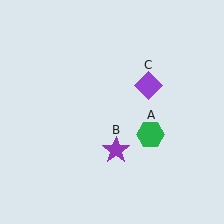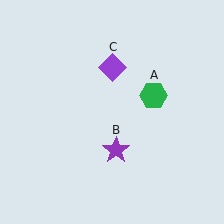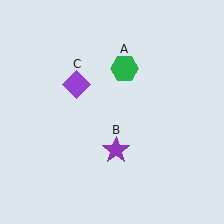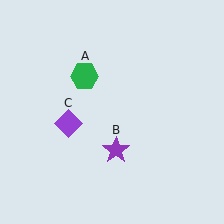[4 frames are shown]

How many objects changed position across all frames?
2 objects changed position: green hexagon (object A), purple diamond (object C).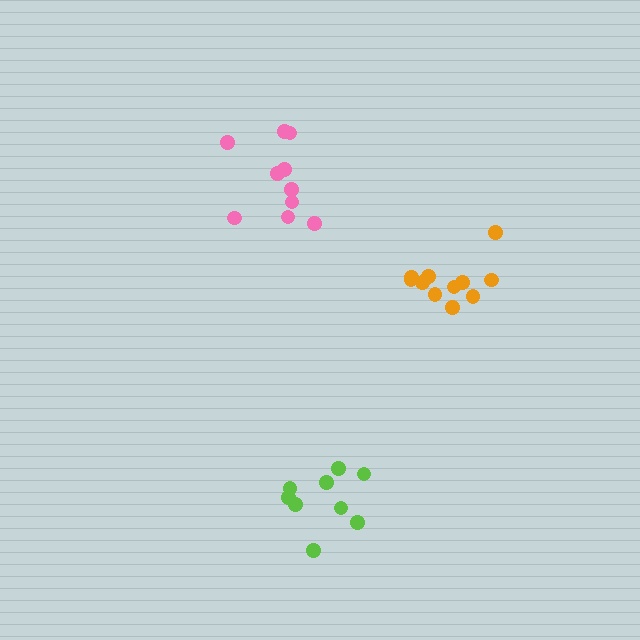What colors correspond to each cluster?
The clusters are colored: lime, orange, pink.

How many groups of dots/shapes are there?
There are 3 groups.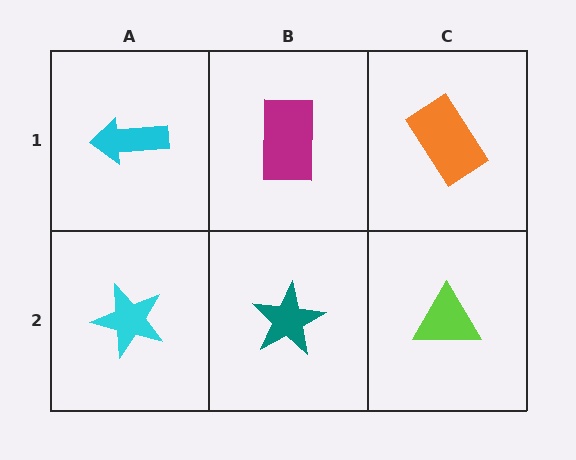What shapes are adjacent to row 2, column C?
An orange rectangle (row 1, column C), a teal star (row 2, column B).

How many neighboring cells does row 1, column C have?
2.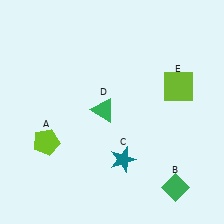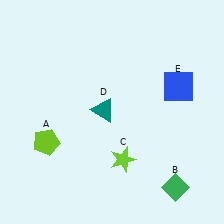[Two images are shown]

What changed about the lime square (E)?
In Image 1, E is lime. In Image 2, it changed to blue.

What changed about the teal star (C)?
In Image 1, C is teal. In Image 2, it changed to lime.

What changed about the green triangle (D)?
In Image 1, D is green. In Image 2, it changed to teal.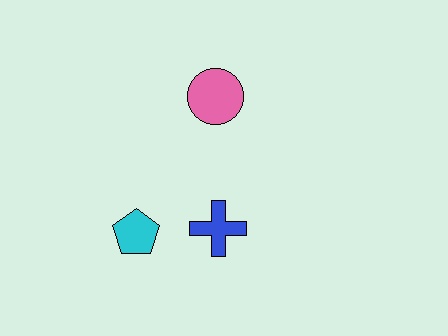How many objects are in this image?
There are 3 objects.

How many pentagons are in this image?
There is 1 pentagon.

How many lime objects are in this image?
There are no lime objects.